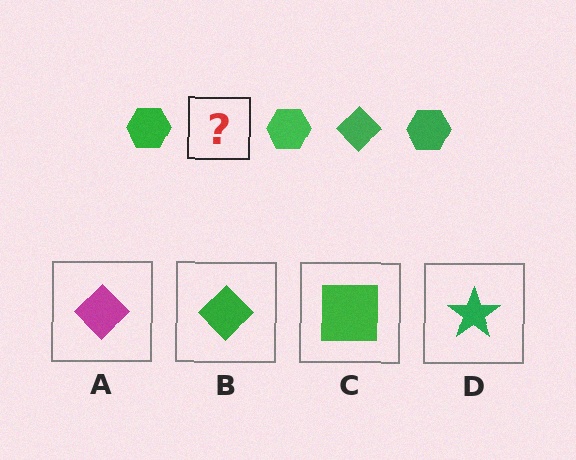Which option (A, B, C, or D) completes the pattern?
B.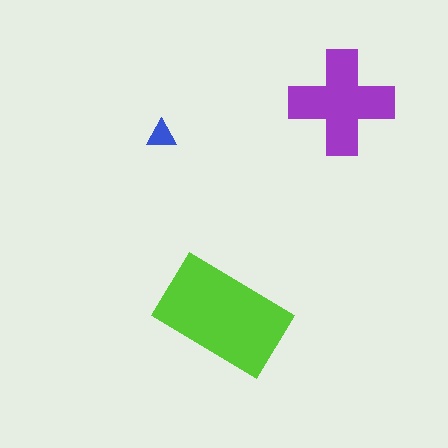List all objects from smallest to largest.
The blue triangle, the purple cross, the lime rectangle.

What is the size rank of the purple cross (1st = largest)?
2nd.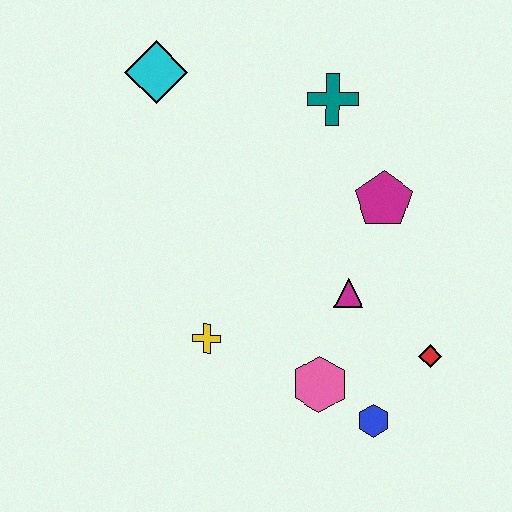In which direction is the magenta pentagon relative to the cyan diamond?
The magenta pentagon is to the right of the cyan diamond.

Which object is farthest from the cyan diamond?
The blue hexagon is farthest from the cyan diamond.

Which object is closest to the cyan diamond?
The teal cross is closest to the cyan diamond.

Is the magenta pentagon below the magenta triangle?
No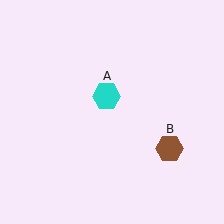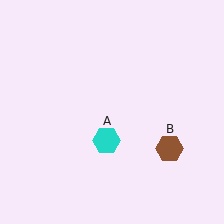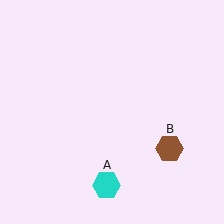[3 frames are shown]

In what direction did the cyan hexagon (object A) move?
The cyan hexagon (object A) moved down.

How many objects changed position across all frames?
1 object changed position: cyan hexagon (object A).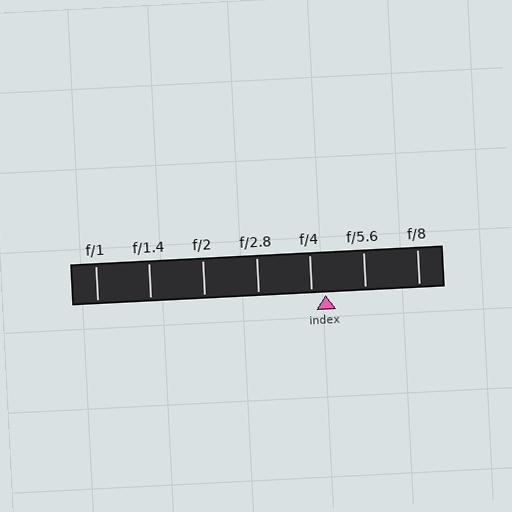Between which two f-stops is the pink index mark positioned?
The index mark is between f/4 and f/5.6.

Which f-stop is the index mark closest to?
The index mark is closest to f/4.